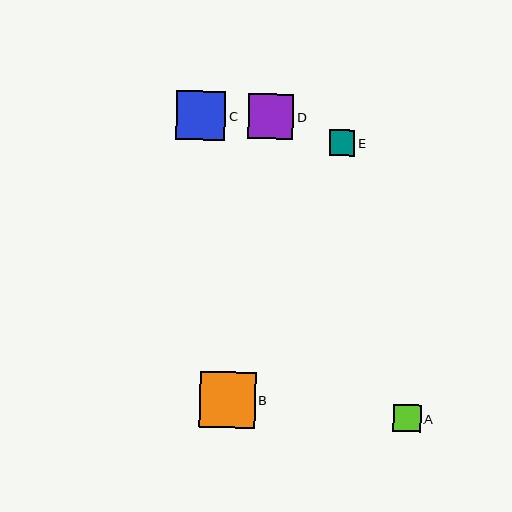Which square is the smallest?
Square E is the smallest with a size of approximately 25 pixels.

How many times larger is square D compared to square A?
Square D is approximately 1.7 times the size of square A.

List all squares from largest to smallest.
From largest to smallest: B, C, D, A, E.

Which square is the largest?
Square B is the largest with a size of approximately 56 pixels.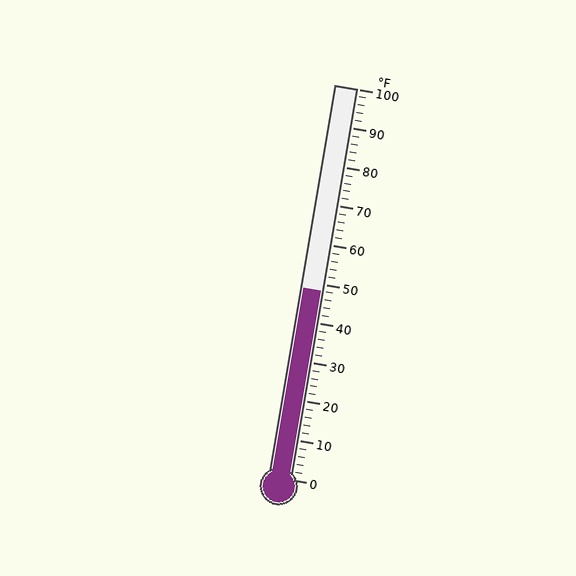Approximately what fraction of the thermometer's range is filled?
The thermometer is filled to approximately 50% of its range.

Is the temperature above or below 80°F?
The temperature is below 80°F.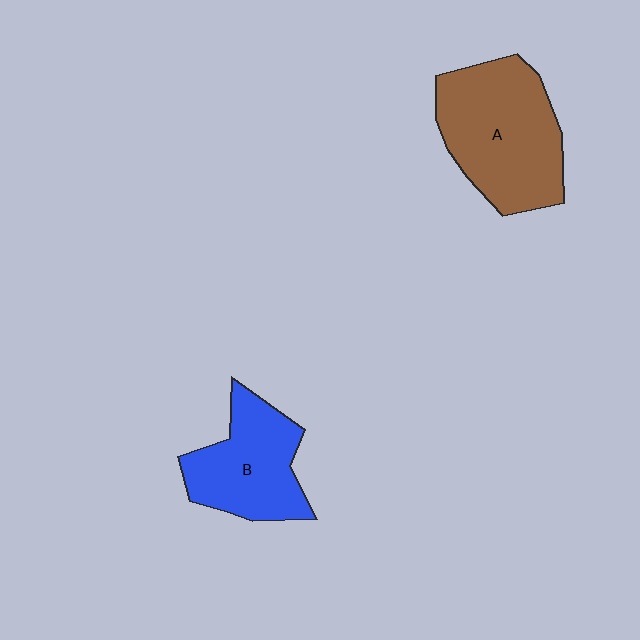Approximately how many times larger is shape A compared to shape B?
Approximately 1.4 times.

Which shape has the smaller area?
Shape B (blue).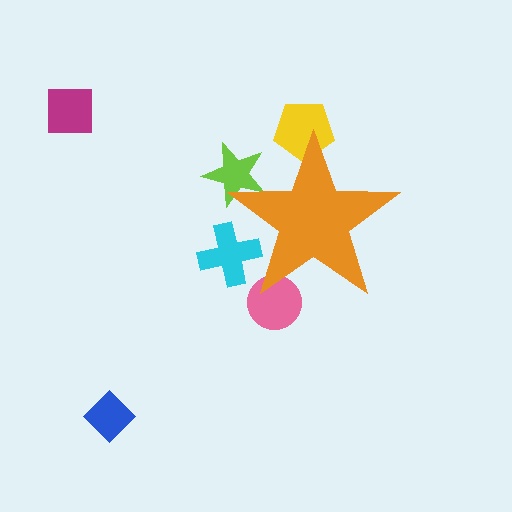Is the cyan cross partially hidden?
Yes, the cyan cross is partially hidden behind the orange star.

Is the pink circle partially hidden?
Yes, the pink circle is partially hidden behind the orange star.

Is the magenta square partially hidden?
No, the magenta square is fully visible.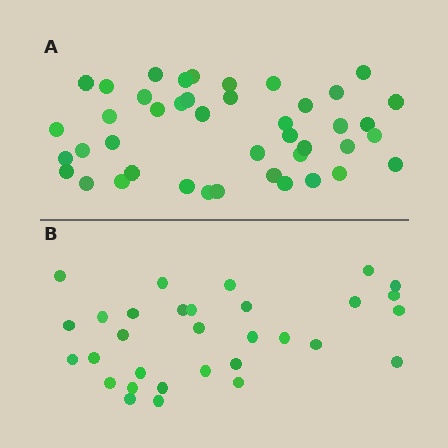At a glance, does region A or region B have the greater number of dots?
Region A (the top region) has more dots.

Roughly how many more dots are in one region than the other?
Region A has roughly 12 or so more dots than region B.